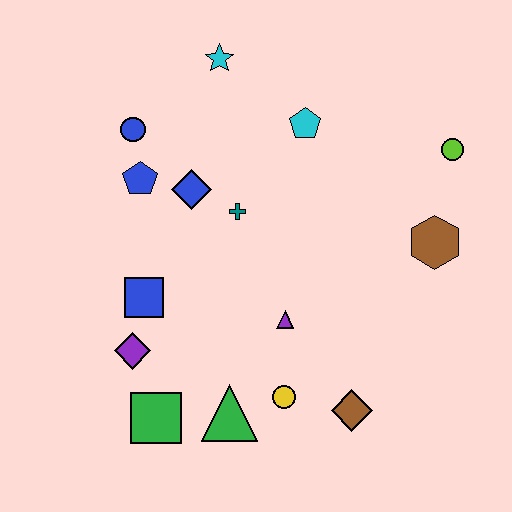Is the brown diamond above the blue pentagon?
No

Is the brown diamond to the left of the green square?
No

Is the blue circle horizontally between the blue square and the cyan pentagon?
No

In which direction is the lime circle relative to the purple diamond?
The lime circle is to the right of the purple diamond.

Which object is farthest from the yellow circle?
The cyan star is farthest from the yellow circle.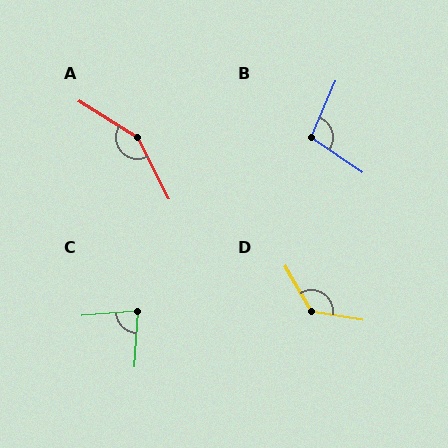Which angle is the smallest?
C, at approximately 82 degrees.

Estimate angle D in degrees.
Approximately 129 degrees.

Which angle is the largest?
A, at approximately 150 degrees.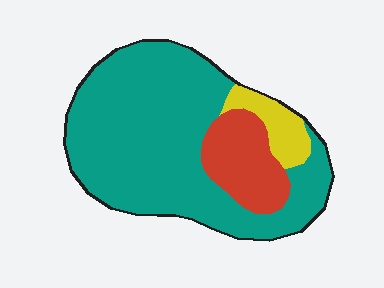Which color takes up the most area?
Teal, at roughly 75%.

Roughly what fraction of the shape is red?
Red covers roughly 15% of the shape.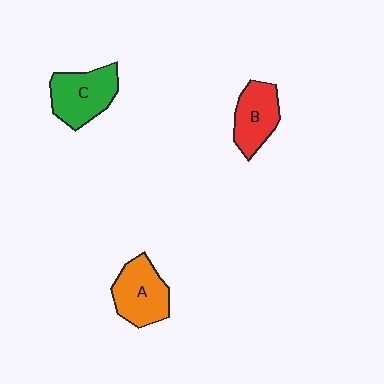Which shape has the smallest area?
Shape B (red).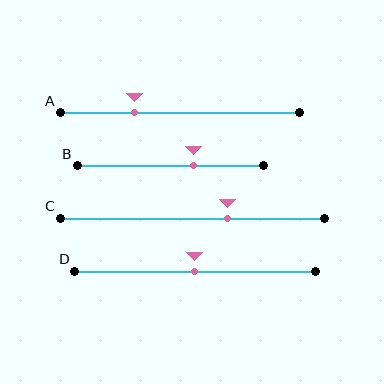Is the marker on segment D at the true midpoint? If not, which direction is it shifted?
Yes, the marker on segment D is at the true midpoint.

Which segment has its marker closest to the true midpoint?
Segment D has its marker closest to the true midpoint.